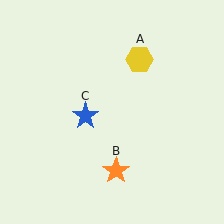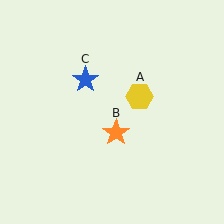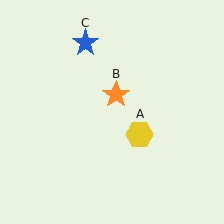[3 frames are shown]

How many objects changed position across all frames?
3 objects changed position: yellow hexagon (object A), orange star (object B), blue star (object C).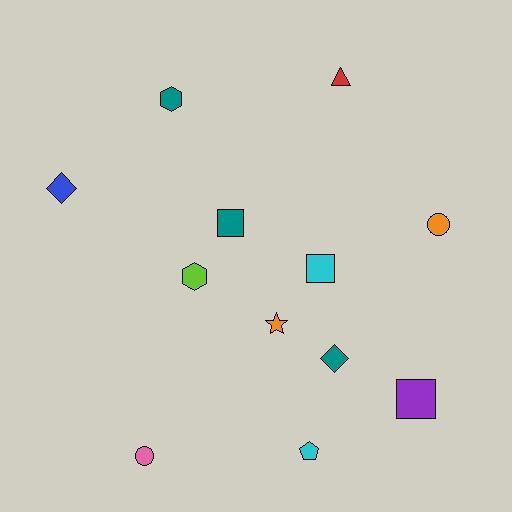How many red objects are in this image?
There is 1 red object.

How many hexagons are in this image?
There are 2 hexagons.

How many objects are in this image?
There are 12 objects.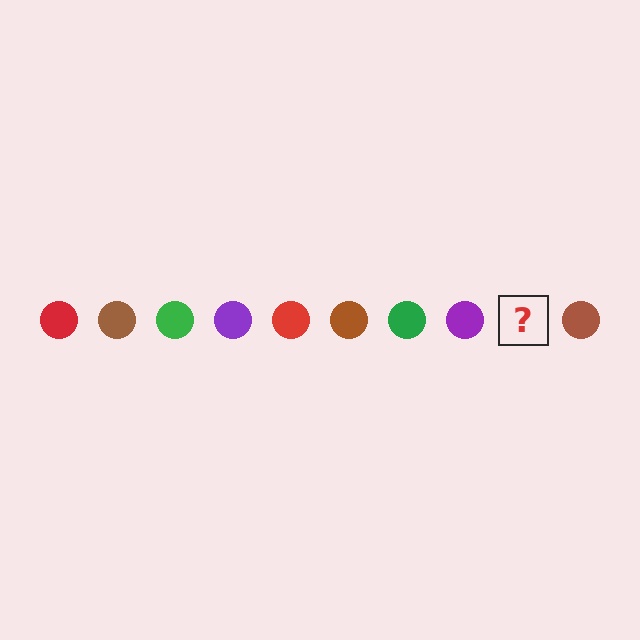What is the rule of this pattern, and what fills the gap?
The rule is that the pattern cycles through red, brown, green, purple circles. The gap should be filled with a red circle.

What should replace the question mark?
The question mark should be replaced with a red circle.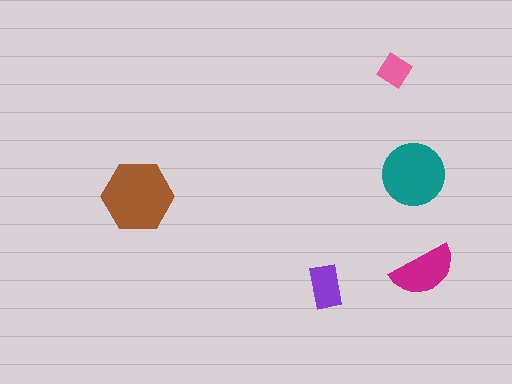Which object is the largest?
The brown hexagon.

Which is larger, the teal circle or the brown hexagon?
The brown hexagon.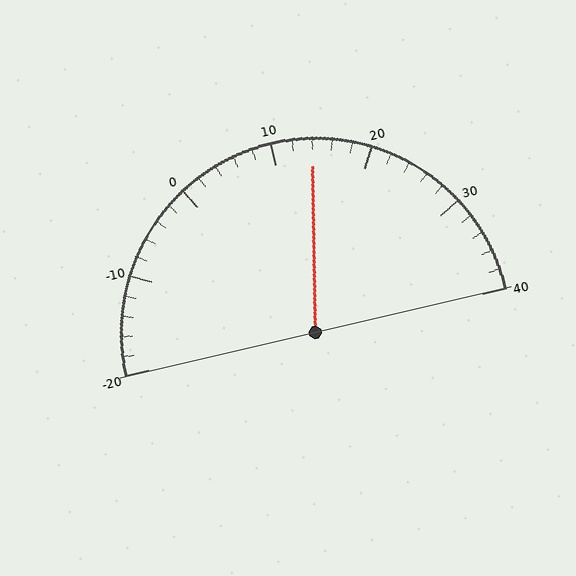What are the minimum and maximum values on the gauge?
The gauge ranges from -20 to 40.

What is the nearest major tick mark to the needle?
The nearest major tick mark is 10.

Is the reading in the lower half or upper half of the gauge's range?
The reading is in the upper half of the range (-20 to 40).